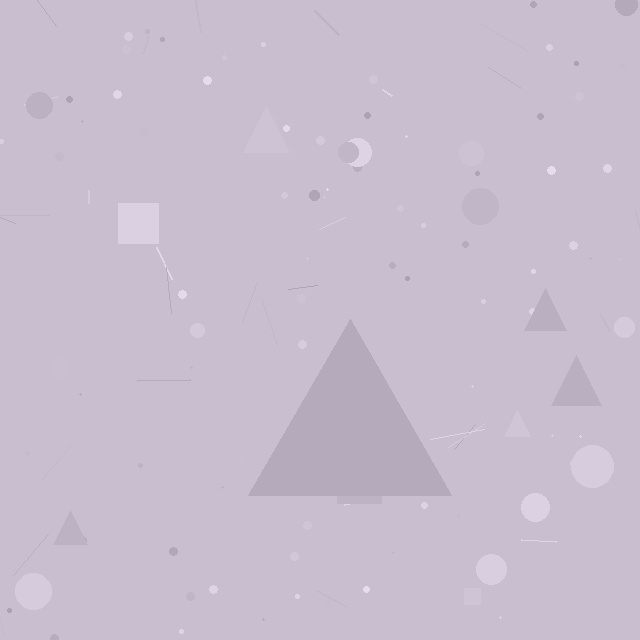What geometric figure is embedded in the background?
A triangle is embedded in the background.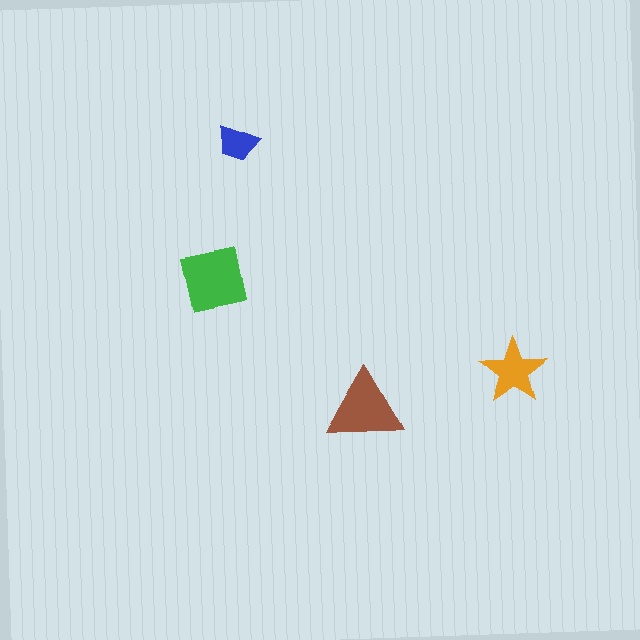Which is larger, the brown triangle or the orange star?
The brown triangle.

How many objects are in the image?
There are 4 objects in the image.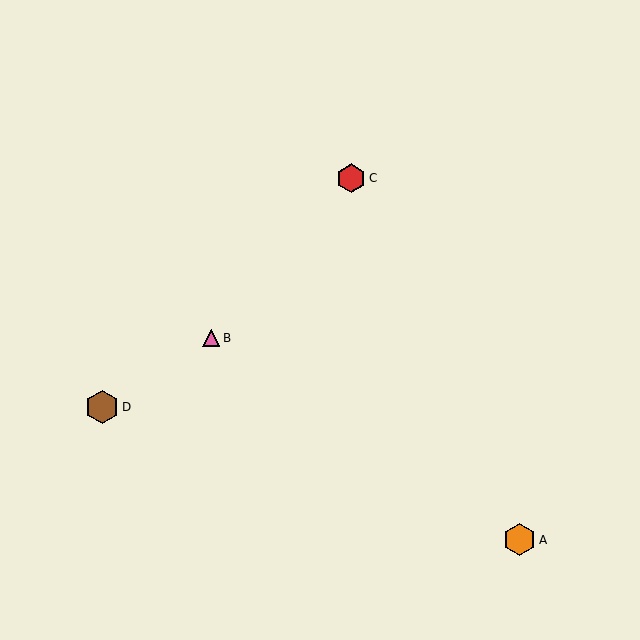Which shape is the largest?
The brown hexagon (labeled D) is the largest.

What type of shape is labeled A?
Shape A is an orange hexagon.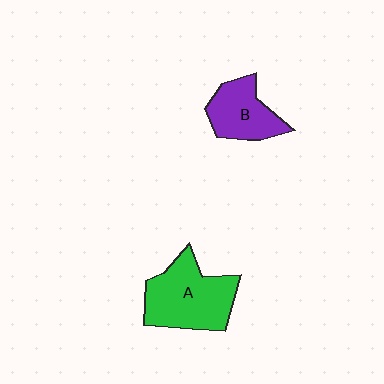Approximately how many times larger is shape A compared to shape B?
Approximately 1.5 times.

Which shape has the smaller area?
Shape B (purple).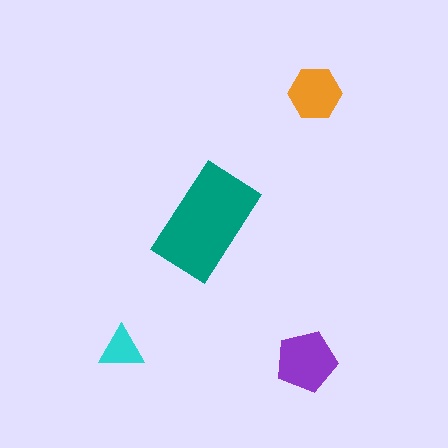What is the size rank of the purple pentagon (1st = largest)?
2nd.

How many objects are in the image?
There are 4 objects in the image.